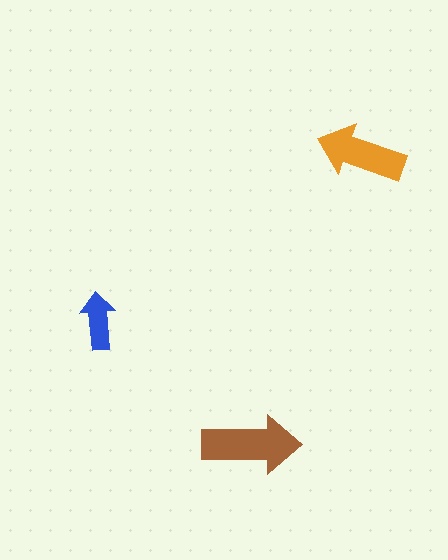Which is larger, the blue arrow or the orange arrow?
The orange one.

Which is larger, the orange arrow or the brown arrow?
The brown one.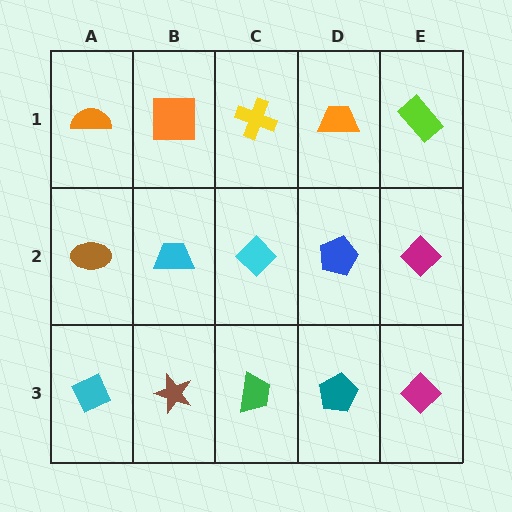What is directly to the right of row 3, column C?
A teal pentagon.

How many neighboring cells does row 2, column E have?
3.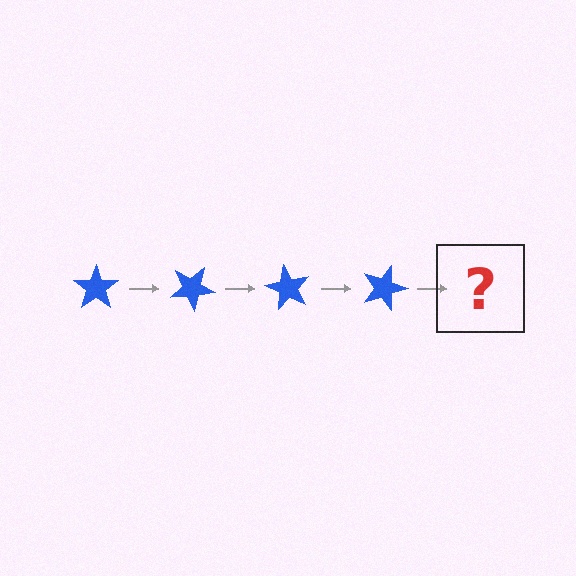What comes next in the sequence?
The next element should be a blue star rotated 120 degrees.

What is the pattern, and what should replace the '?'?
The pattern is that the star rotates 30 degrees each step. The '?' should be a blue star rotated 120 degrees.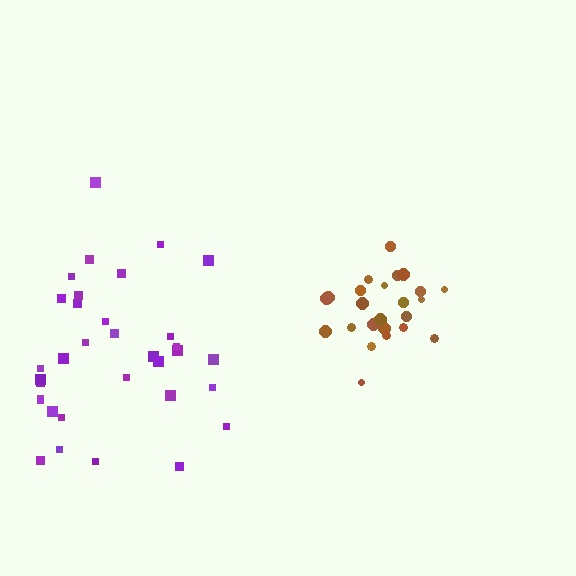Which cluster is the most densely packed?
Brown.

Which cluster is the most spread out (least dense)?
Purple.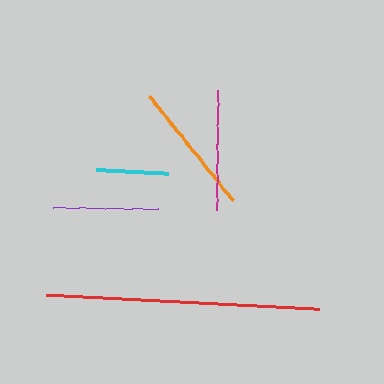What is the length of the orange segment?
The orange segment is approximately 133 pixels long.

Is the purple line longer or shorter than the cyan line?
The purple line is longer than the cyan line.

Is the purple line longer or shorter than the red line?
The red line is longer than the purple line.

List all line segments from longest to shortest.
From longest to shortest: red, orange, magenta, purple, cyan.